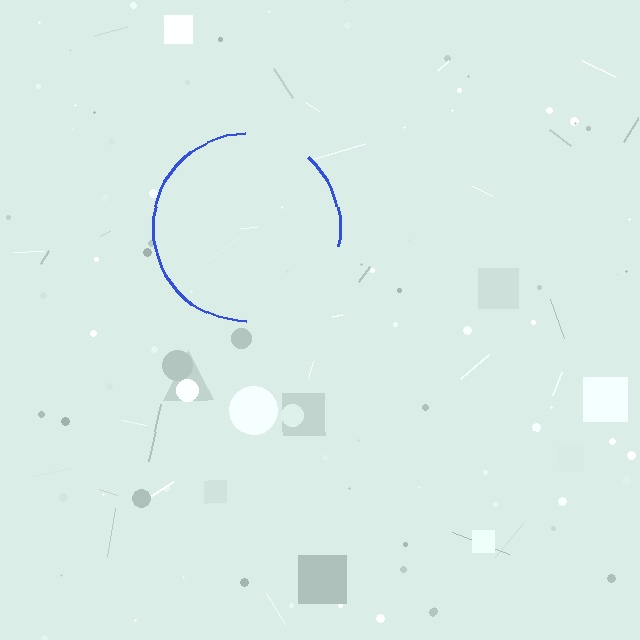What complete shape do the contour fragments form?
The contour fragments form a circle.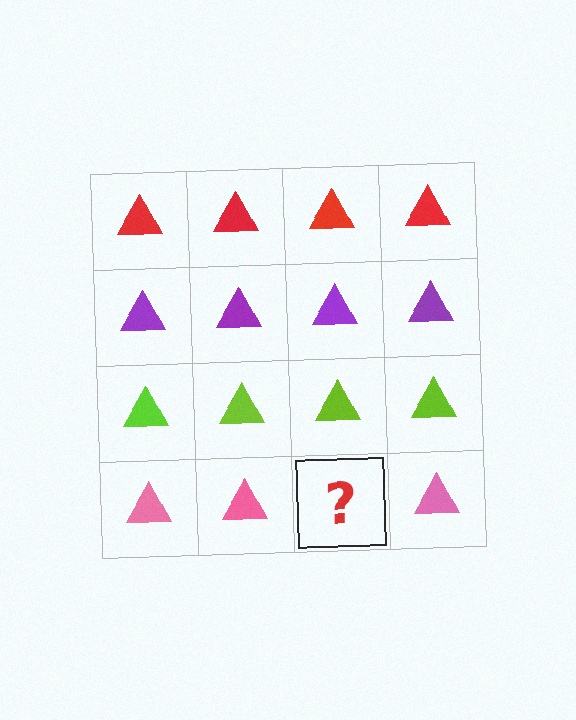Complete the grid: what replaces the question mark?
The question mark should be replaced with a pink triangle.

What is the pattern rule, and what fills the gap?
The rule is that each row has a consistent color. The gap should be filled with a pink triangle.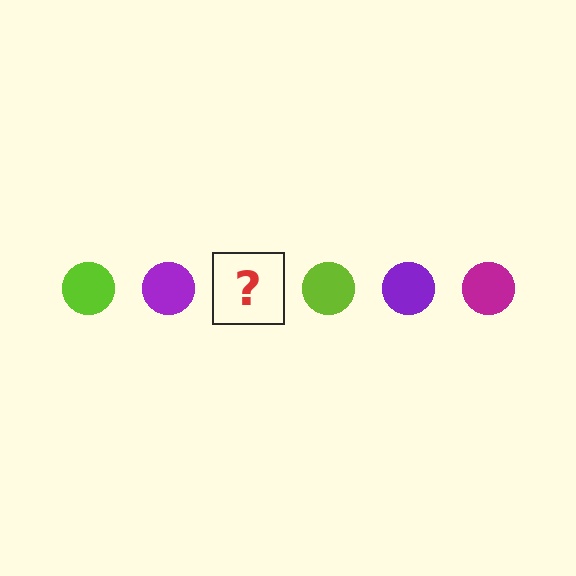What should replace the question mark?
The question mark should be replaced with a magenta circle.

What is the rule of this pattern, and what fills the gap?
The rule is that the pattern cycles through lime, purple, magenta circles. The gap should be filled with a magenta circle.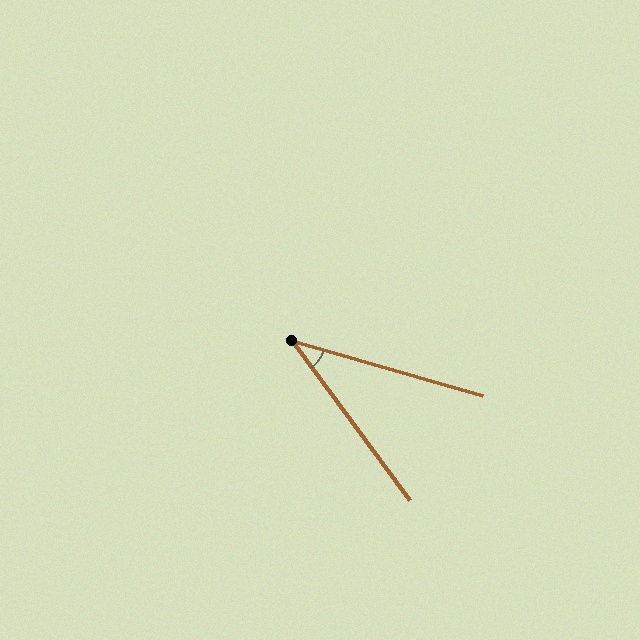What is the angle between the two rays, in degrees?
Approximately 38 degrees.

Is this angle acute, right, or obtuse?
It is acute.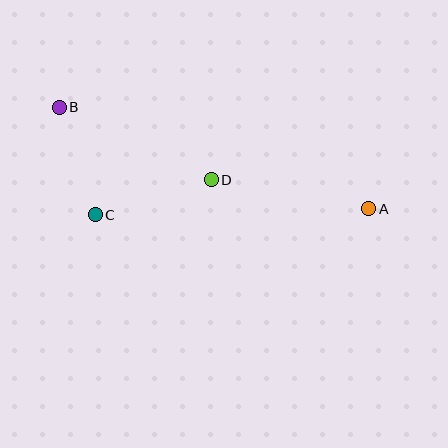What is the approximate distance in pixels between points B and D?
The distance between B and D is approximately 168 pixels.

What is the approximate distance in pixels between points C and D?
The distance between C and D is approximately 121 pixels.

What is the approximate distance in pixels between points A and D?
The distance between A and D is approximately 160 pixels.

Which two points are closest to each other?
Points B and C are closest to each other.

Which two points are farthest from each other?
Points A and B are farthest from each other.